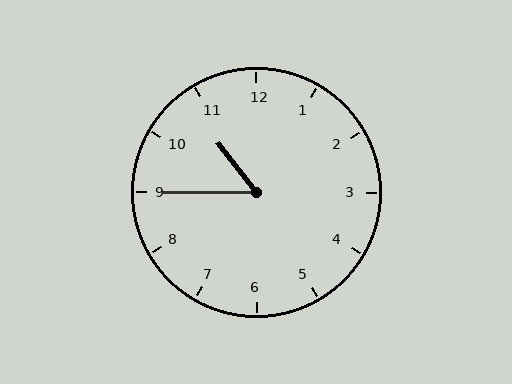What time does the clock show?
10:45.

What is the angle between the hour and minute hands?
Approximately 52 degrees.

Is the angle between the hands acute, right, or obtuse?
It is acute.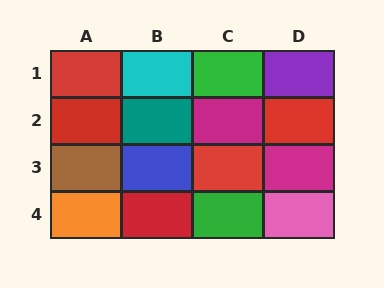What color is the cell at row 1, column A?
Red.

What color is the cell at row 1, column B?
Cyan.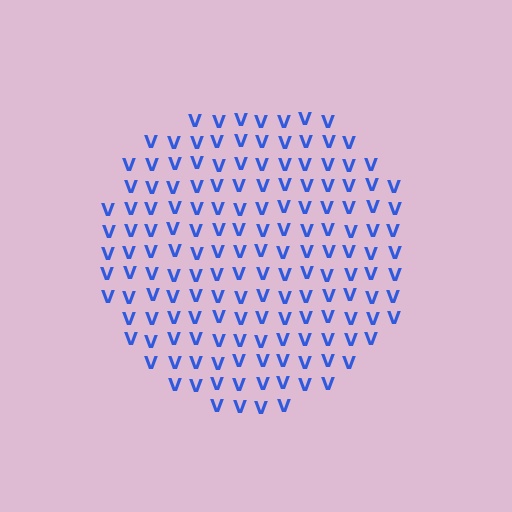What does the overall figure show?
The overall figure shows a circle.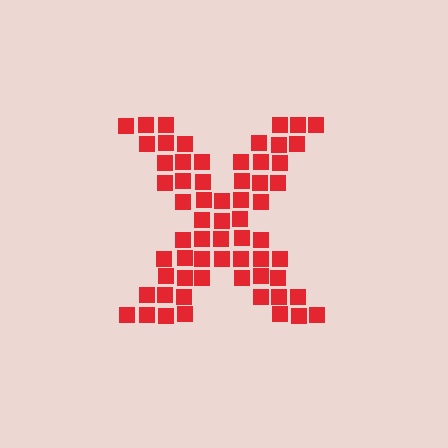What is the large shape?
The large shape is the letter X.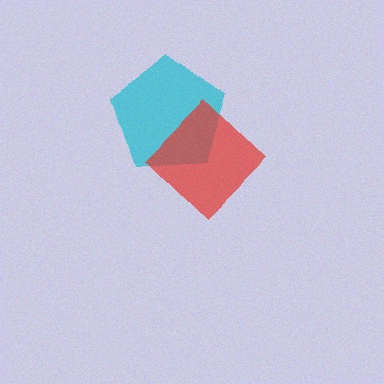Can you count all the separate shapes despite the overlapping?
Yes, there are 2 separate shapes.